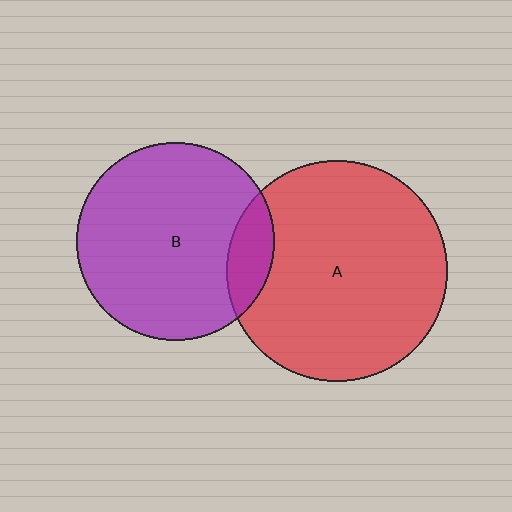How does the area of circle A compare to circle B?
Approximately 1.2 times.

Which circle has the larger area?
Circle A (red).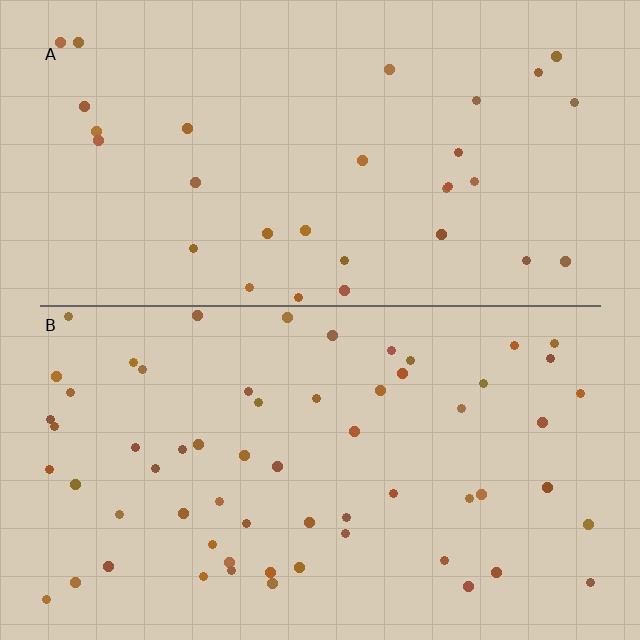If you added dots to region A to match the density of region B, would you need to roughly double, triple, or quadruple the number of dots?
Approximately double.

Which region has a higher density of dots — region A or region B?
B (the bottom).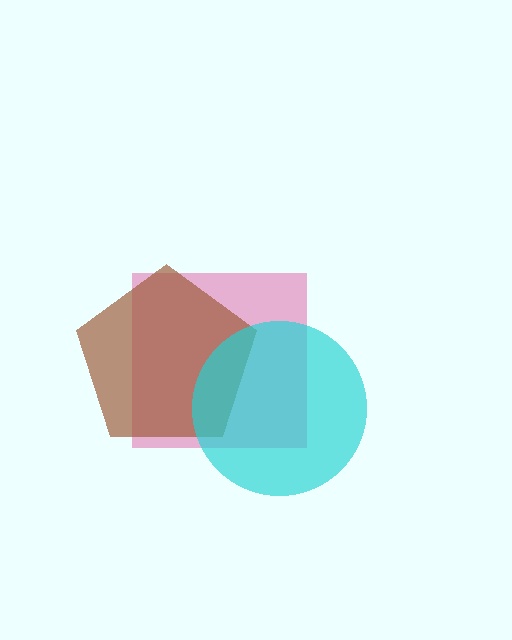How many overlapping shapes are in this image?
There are 3 overlapping shapes in the image.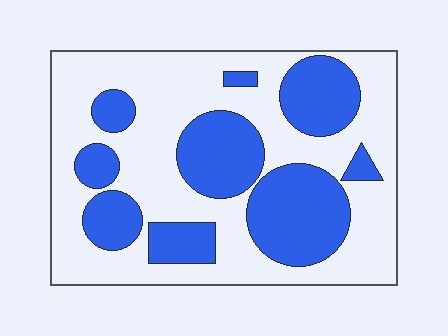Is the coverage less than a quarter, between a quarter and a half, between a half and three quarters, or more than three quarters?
Between a quarter and a half.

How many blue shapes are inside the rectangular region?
9.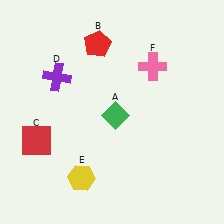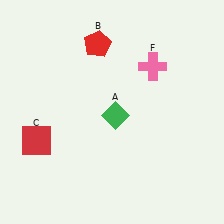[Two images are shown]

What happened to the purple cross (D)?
The purple cross (D) was removed in Image 2. It was in the top-left area of Image 1.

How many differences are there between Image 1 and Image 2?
There are 2 differences between the two images.